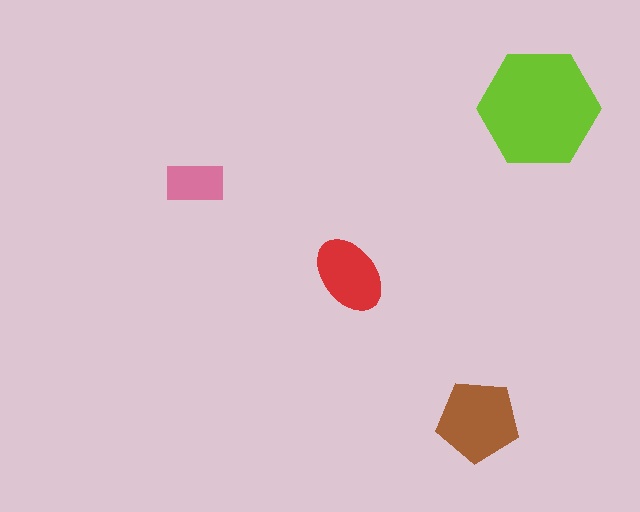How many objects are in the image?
There are 4 objects in the image.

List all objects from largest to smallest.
The lime hexagon, the brown pentagon, the red ellipse, the pink rectangle.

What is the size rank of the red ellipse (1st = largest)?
3rd.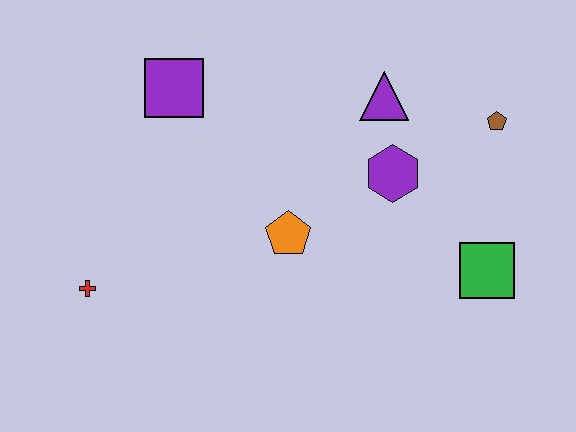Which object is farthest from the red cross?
The brown pentagon is farthest from the red cross.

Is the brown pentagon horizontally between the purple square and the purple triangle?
No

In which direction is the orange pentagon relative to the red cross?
The orange pentagon is to the right of the red cross.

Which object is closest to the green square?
The purple hexagon is closest to the green square.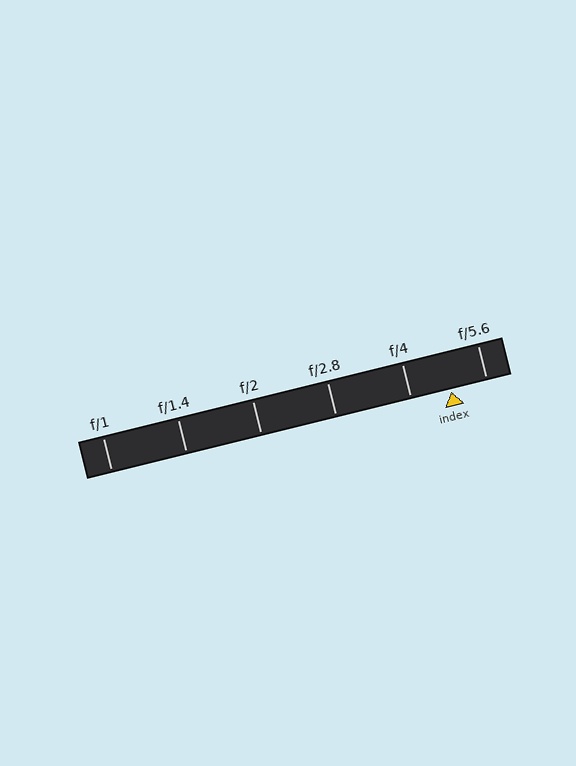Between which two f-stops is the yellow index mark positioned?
The index mark is between f/4 and f/5.6.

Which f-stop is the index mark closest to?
The index mark is closest to f/5.6.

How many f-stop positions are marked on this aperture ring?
There are 6 f-stop positions marked.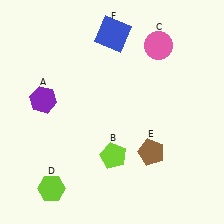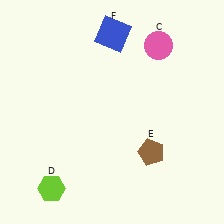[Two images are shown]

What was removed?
The lime pentagon (B), the purple hexagon (A) were removed in Image 2.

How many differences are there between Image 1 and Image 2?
There are 2 differences between the two images.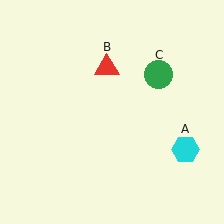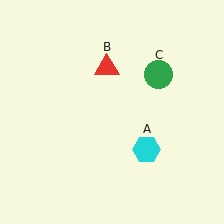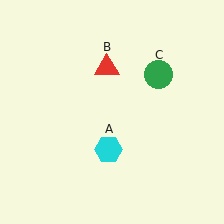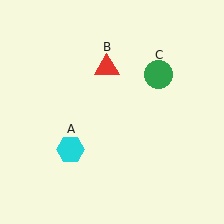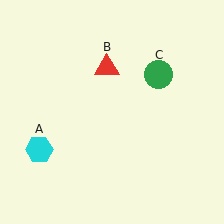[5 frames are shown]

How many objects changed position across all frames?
1 object changed position: cyan hexagon (object A).